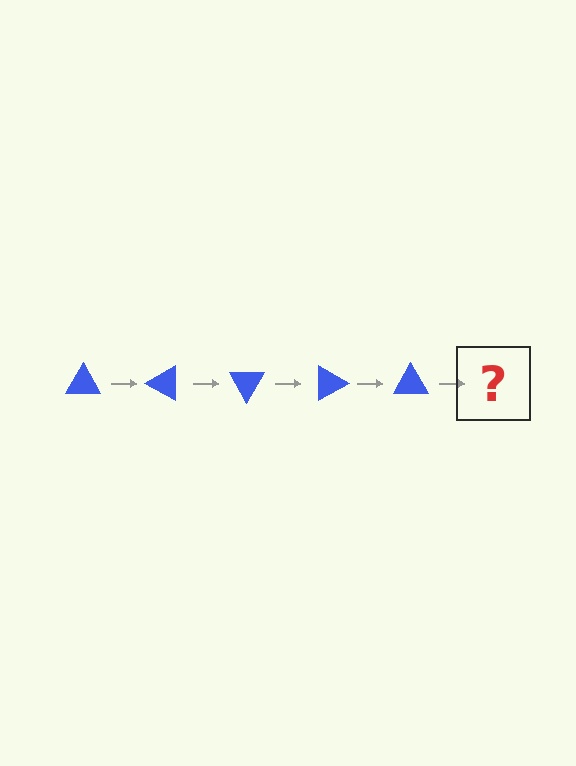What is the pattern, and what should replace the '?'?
The pattern is that the triangle rotates 30 degrees each step. The '?' should be a blue triangle rotated 150 degrees.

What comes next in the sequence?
The next element should be a blue triangle rotated 150 degrees.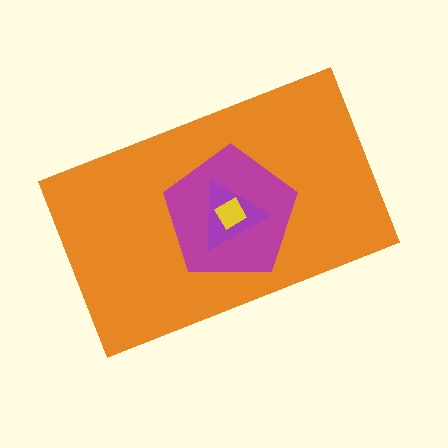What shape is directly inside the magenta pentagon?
The purple triangle.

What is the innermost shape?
The yellow diamond.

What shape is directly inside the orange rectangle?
The magenta pentagon.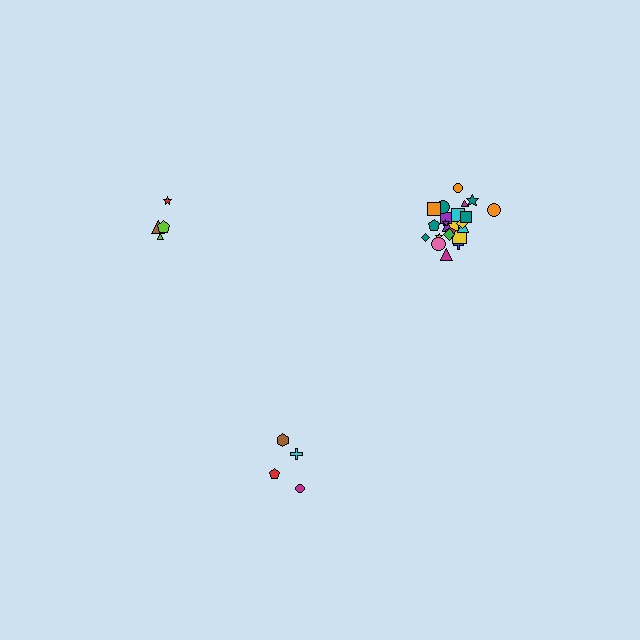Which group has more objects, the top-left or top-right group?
The top-right group.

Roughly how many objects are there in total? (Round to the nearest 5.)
Roughly 35 objects in total.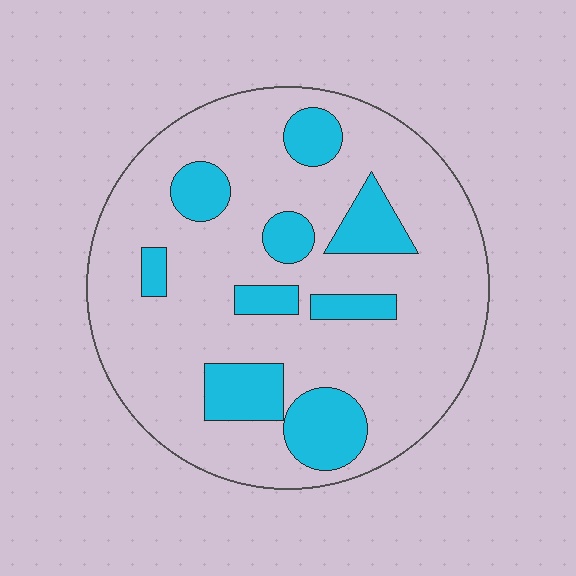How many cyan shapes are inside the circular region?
9.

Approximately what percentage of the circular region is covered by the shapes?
Approximately 20%.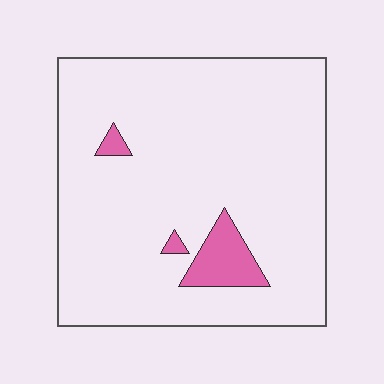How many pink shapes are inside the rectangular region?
3.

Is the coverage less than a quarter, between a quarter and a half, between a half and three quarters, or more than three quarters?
Less than a quarter.